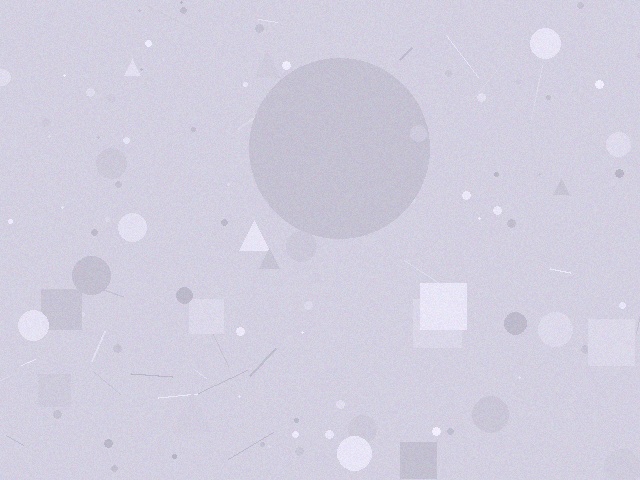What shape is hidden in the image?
A circle is hidden in the image.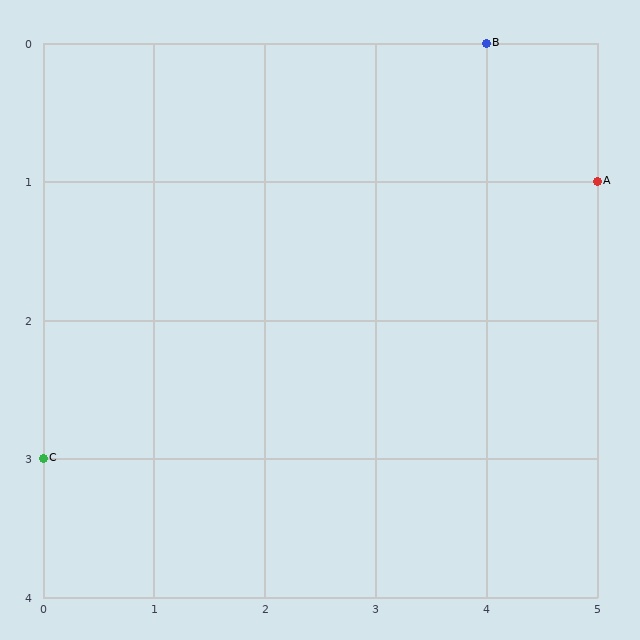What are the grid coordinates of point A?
Point A is at grid coordinates (5, 1).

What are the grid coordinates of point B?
Point B is at grid coordinates (4, 0).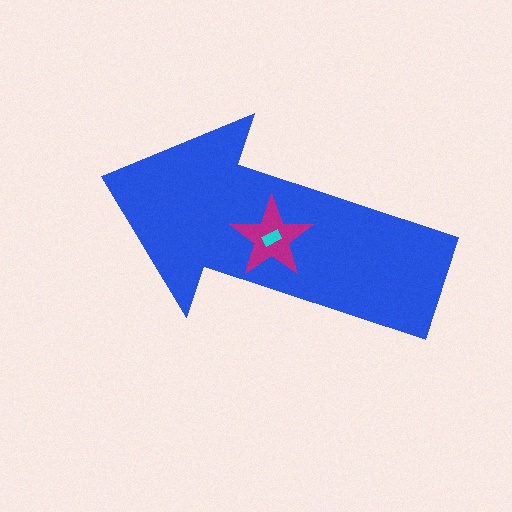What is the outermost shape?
The blue arrow.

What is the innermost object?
The cyan rectangle.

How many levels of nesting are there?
3.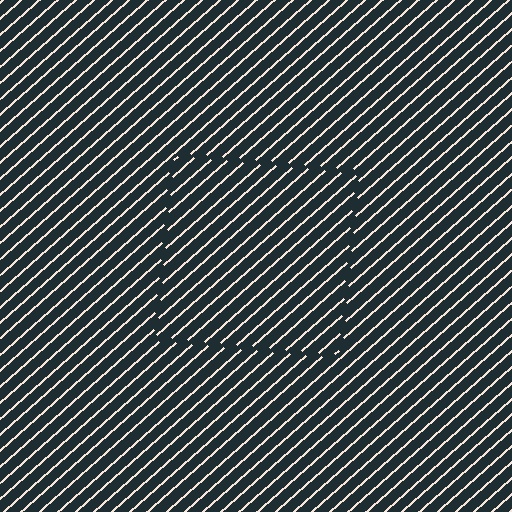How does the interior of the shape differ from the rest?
The interior of the shape contains the same grating, shifted by half a period — the contour is defined by the phase discontinuity where line-ends from the inner and outer gratings abut.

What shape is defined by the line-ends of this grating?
An illusory square. The interior of the shape contains the same grating, shifted by half a period — the contour is defined by the phase discontinuity where line-ends from the inner and outer gratings abut.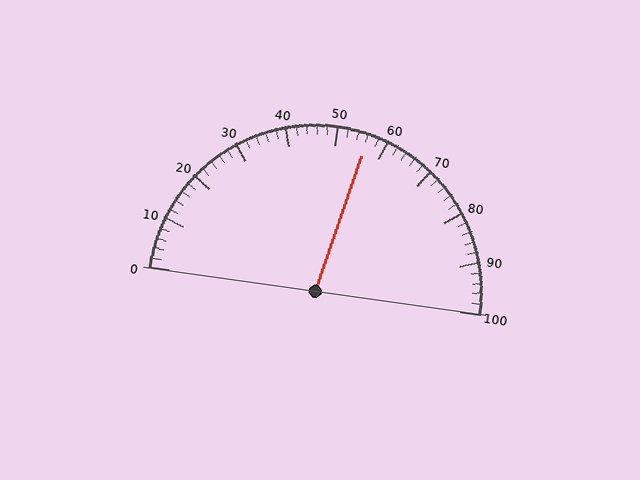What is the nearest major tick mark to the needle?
The nearest major tick mark is 60.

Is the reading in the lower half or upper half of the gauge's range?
The reading is in the upper half of the range (0 to 100).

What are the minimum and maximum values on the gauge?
The gauge ranges from 0 to 100.